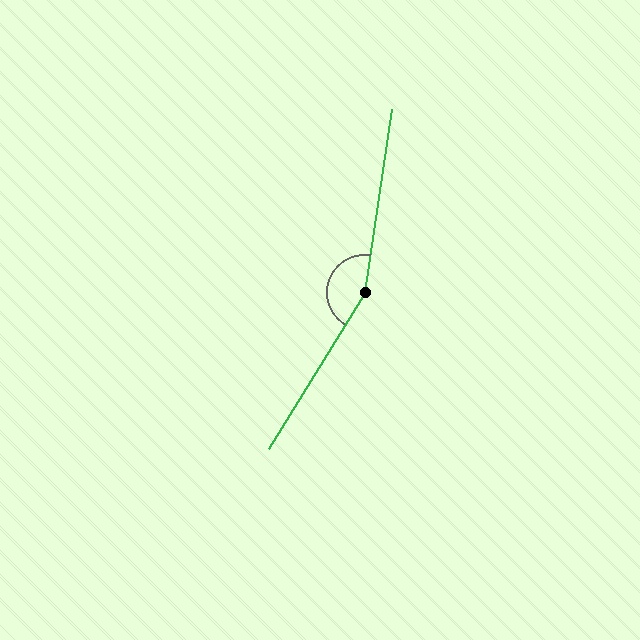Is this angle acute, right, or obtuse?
It is obtuse.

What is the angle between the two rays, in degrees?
Approximately 157 degrees.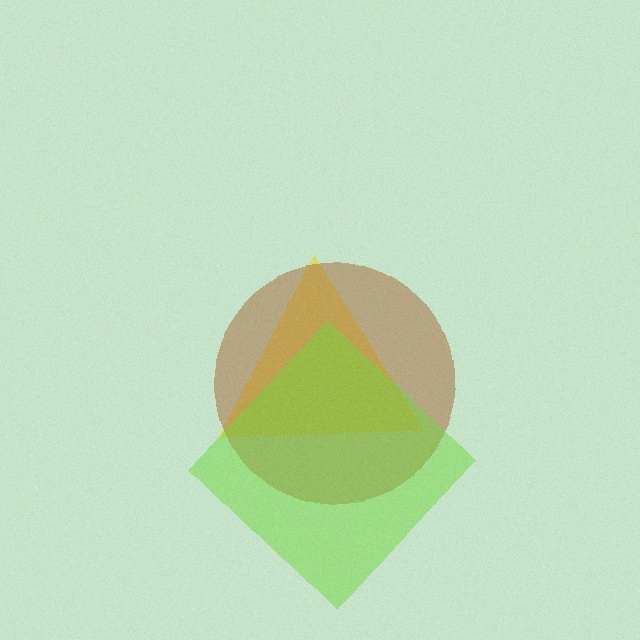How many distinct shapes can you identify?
There are 3 distinct shapes: a yellow triangle, a brown circle, a lime diamond.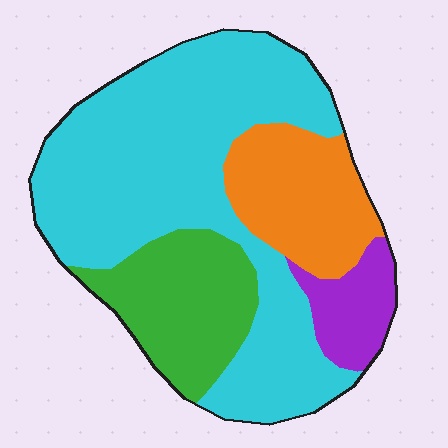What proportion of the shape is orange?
Orange covers 17% of the shape.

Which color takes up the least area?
Purple, at roughly 10%.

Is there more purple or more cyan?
Cyan.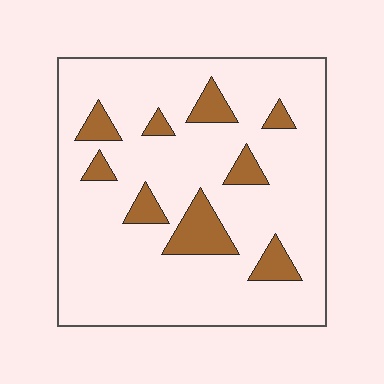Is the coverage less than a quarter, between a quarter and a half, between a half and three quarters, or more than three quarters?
Less than a quarter.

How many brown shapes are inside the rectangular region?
9.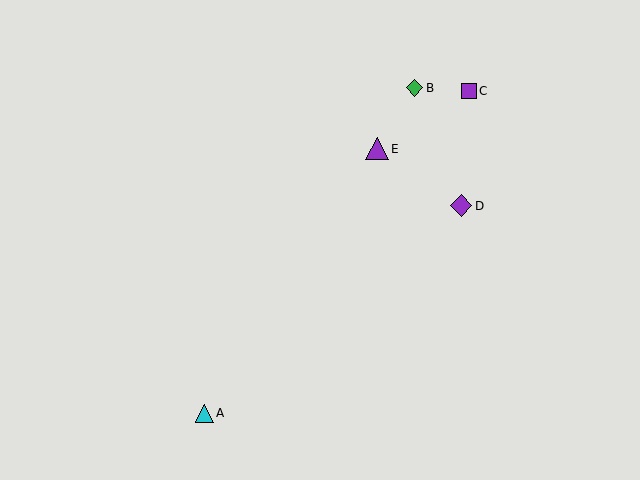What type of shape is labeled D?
Shape D is a purple diamond.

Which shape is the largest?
The purple triangle (labeled E) is the largest.